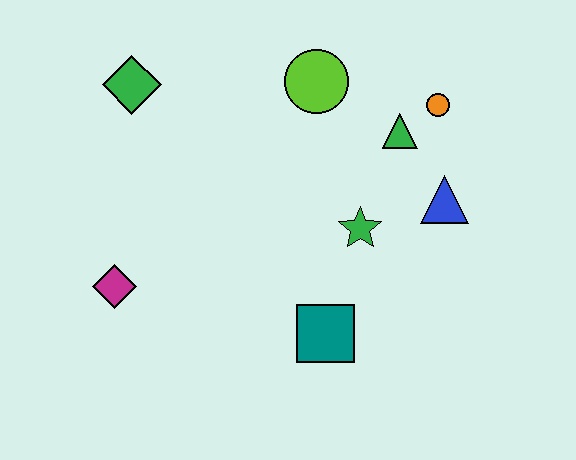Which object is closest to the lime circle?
The green triangle is closest to the lime circle.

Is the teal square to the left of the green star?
Yes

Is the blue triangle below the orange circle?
Yes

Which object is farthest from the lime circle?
The magenta diamond is farthest from the lime circle.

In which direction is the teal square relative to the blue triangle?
The teal square is below the blue triangle.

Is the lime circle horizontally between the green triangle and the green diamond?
Yes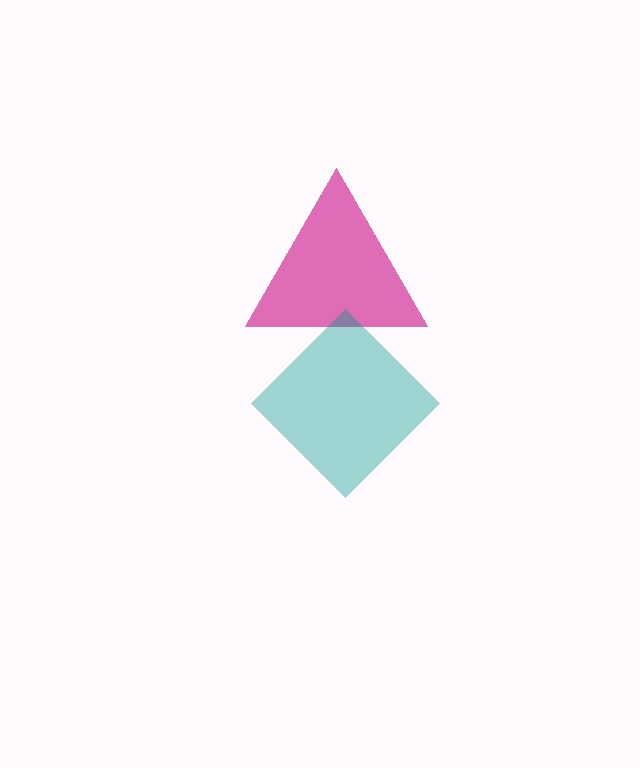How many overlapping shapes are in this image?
There are 2 overlapping shapes in the image.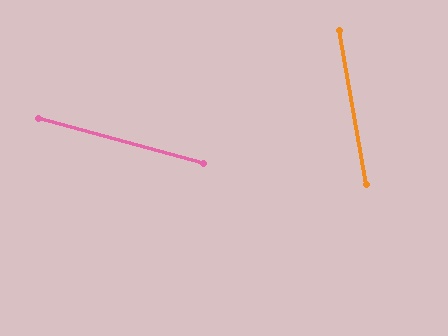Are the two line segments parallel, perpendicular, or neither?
Neither parallel nor perpendicular — they differ by about 65°.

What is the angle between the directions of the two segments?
Approximately 65 degrees.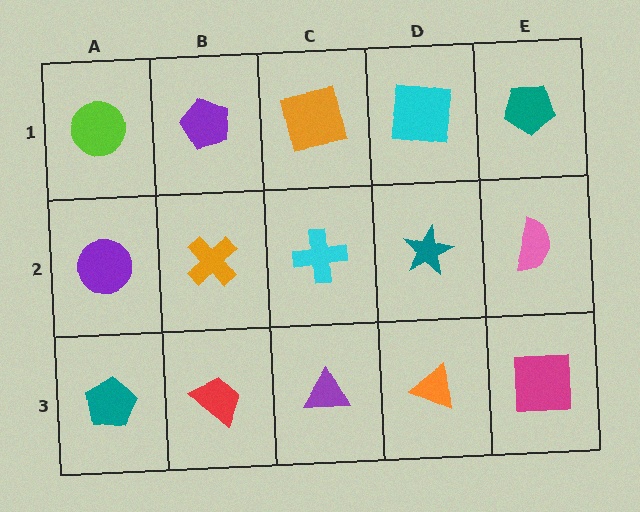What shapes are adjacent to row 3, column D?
A teal star (row 2, column D), a purple triangle (row 3, column C), a magenta square (row 3, column E).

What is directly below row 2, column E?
A magenta square.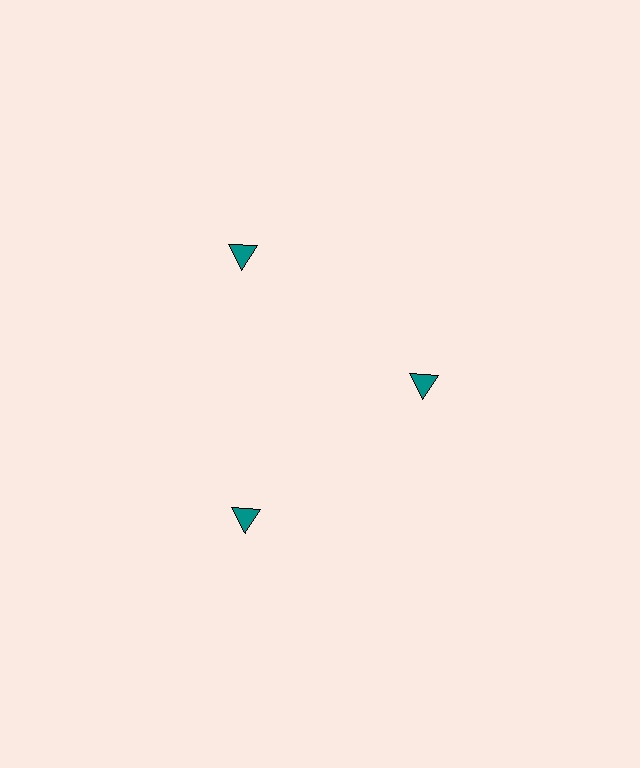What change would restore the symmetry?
The symmetry would be restored by moving it outward, back onto the ring so that all 3 triangles sit at equal angles and equal distance from the center.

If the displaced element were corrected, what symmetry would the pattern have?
It would have 3-fold rotational symmetry — the pattern would map onto itself every 120 degrees.